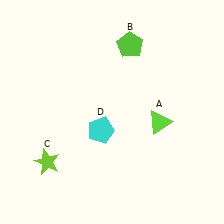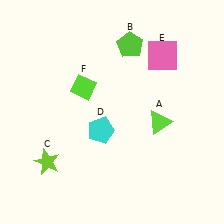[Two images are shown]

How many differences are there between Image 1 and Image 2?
There are 2 differences between the two images.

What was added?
A pink square (E), a lime diamond (F) were added in Image 2.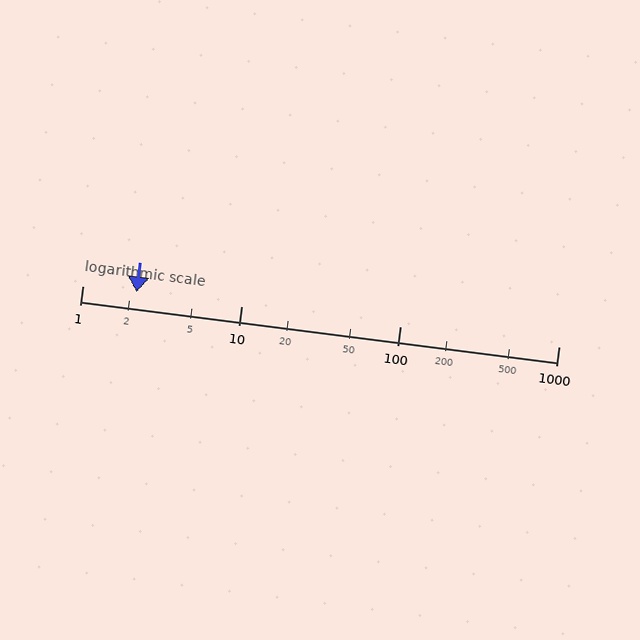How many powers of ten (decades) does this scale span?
The scale spans 3 decades, from 1 to 1000.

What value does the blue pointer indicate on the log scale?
The pointer indicates approximately 2.2.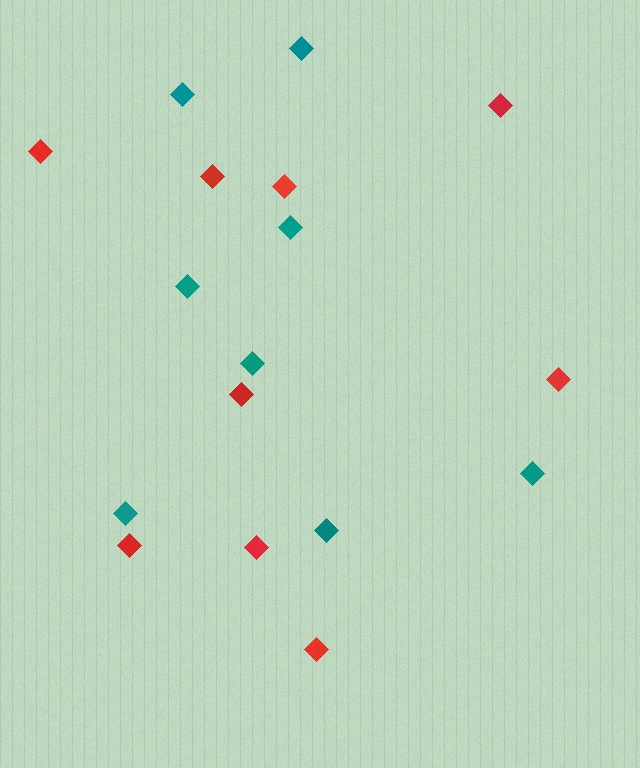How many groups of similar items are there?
There are 2 groups: one group of red diamonds (9) and one group of teal diamonds (8).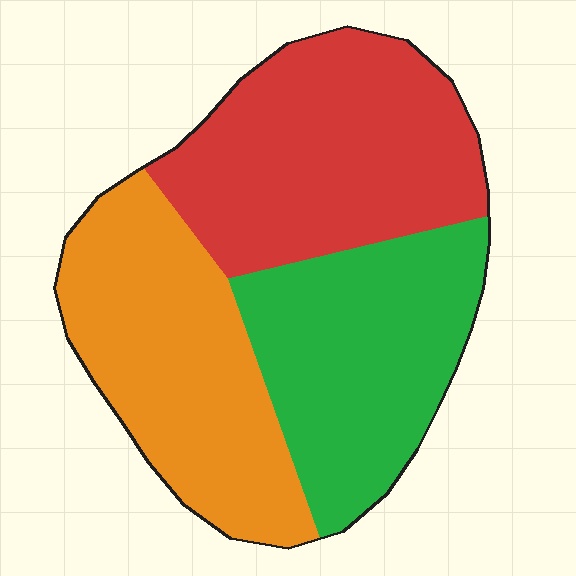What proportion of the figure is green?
Green covers roughly 30% of the figure.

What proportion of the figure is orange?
Orange takes up about one third (1/3) of the figure.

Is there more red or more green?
Red.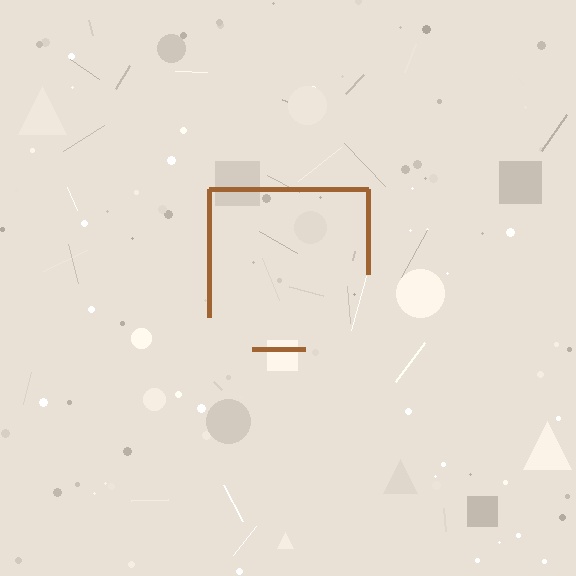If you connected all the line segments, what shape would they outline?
They would outline a square.